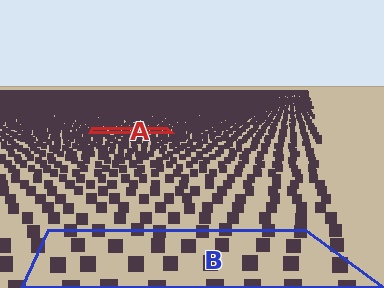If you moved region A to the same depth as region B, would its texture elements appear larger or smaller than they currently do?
They would appear larger. At a closer depth, the same texture elements are projected at a bigger on-screen size.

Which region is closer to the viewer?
Region B is closer. The texture elements there are larger and more spread out.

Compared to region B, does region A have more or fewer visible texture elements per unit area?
Region A has more texture elements per unit area — they are packed more densely because it is farther away.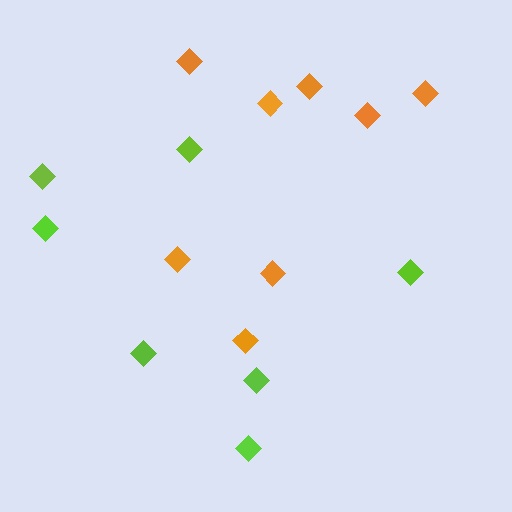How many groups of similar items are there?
There are 2 groups: one group of orange diamonds (8) and one group of lime diamonds (7).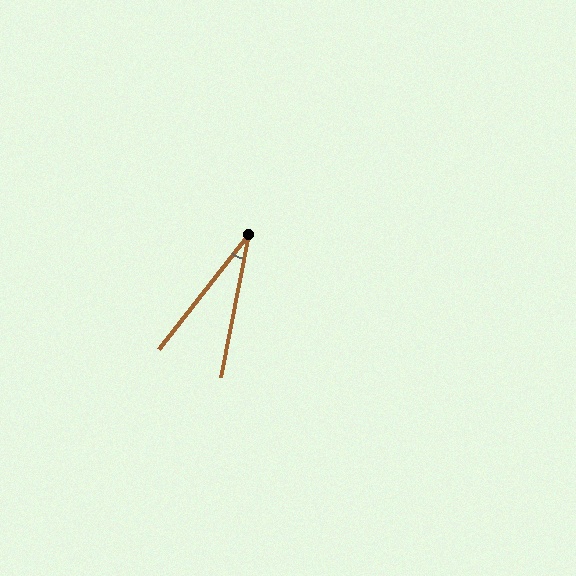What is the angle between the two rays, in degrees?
Approximately 27 degrees.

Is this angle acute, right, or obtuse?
It is acute.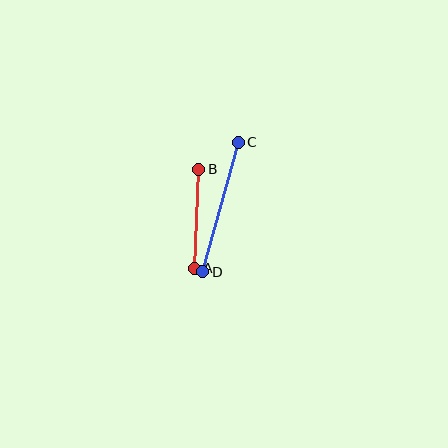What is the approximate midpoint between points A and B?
The midpoint is at approximately (197, 219) pixels.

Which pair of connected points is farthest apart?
Points C and D are farthest apart.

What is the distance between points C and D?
The distance is approximately 134 pixels.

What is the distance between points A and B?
The distance is approximately 99 pixels.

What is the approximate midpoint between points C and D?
The midpoint is at approximately (221, 207) pixels.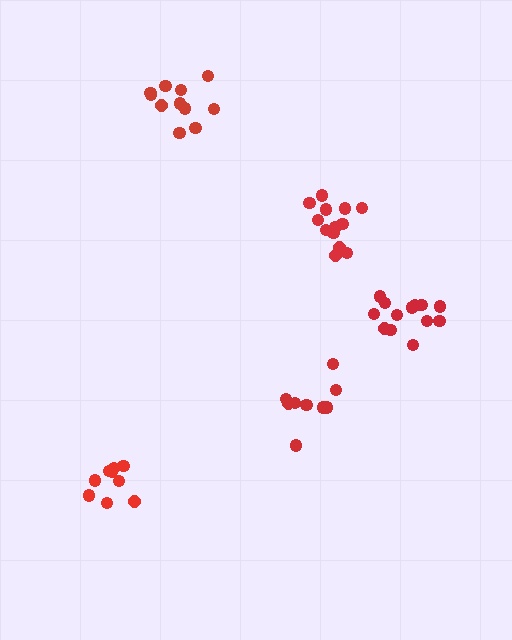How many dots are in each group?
Group 1: 14 dots, Group 2: 11 dots, Group 3: 9 dots, Group 4: 13 dots, Group 5: 9 dots (56 total).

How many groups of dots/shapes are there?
There are 5 groups.